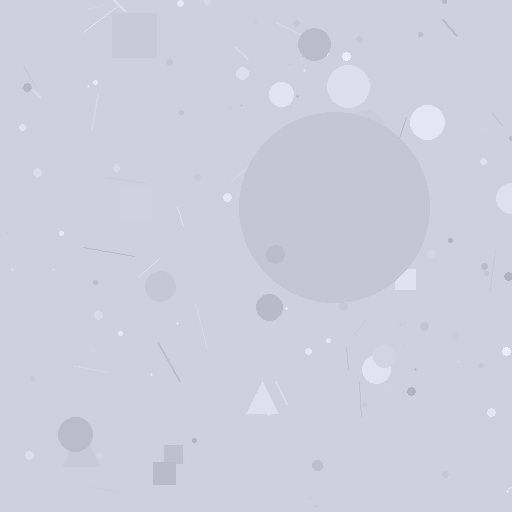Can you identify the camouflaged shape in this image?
The camouflaged shape is a circle.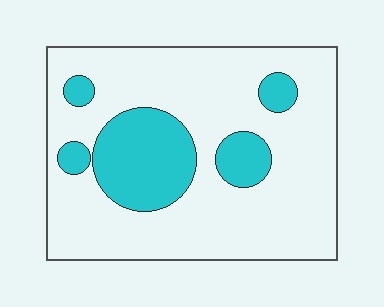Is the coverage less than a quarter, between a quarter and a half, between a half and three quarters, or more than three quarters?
Less than a quarter.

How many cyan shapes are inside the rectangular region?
5.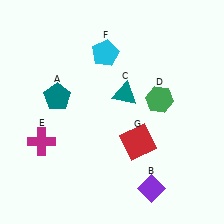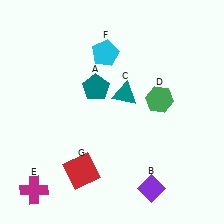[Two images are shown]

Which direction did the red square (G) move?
The red square (G) moved left.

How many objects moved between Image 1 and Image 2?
3 objects moved between the two images.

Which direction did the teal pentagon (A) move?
The teal pentagon (A) moved right.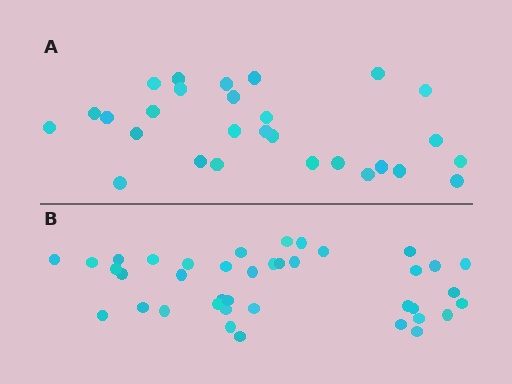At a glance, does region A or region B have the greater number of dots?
Region B (the bottom region) has more dots.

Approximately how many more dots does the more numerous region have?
Region B has roughly 12 or so more dots than region A.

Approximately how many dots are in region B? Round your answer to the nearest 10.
About 40 dots. (The exact count is 39, which rounds to 40.)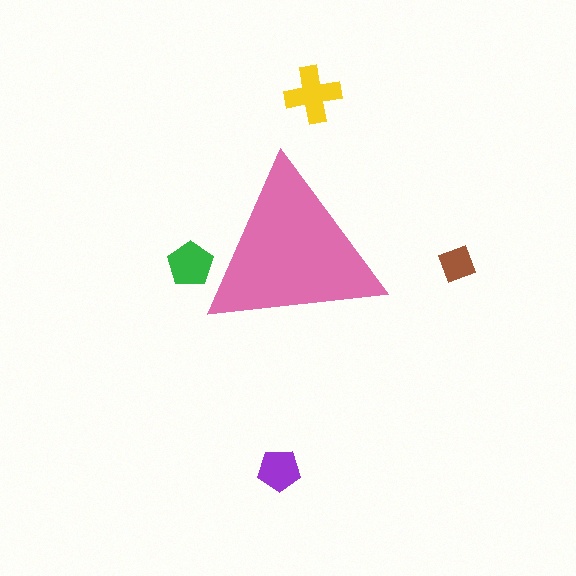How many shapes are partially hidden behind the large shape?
1 shape is partially hidden.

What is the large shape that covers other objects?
A pink triangle.